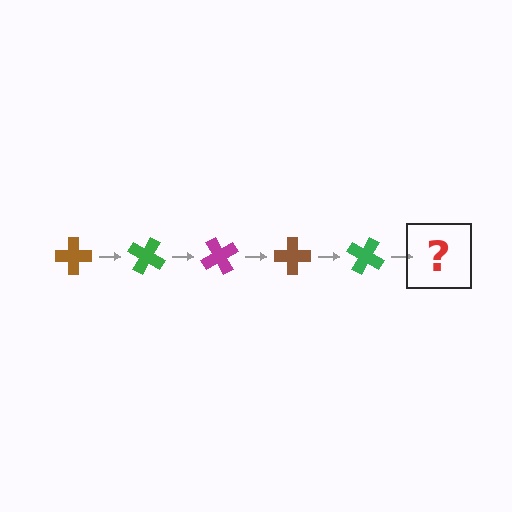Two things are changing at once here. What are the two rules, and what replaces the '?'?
The two rules are that it rotates 30 degrees each step and the color cycles through brown, green, and magenta. The '?' should be a magenta cross, rotated 150 degrees from the start.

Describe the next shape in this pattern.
It should be a magenta cross, rotated 150 degrees from the start.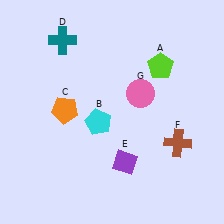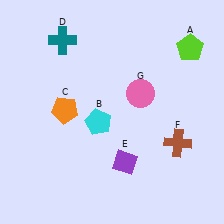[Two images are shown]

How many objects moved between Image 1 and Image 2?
1 object moved between the two images.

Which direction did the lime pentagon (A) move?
The lime pentagon (A) moved right.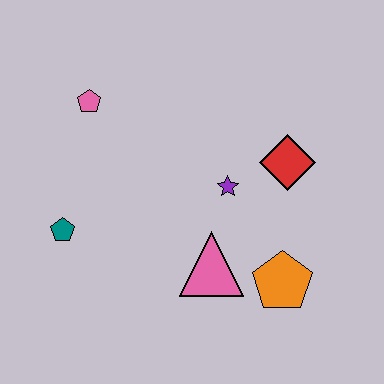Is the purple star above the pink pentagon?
No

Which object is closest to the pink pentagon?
The teal pentagon is closest to the pink pentagon.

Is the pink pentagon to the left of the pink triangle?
Yes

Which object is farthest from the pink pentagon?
The orange pentagon is farthest from the pink pentagon.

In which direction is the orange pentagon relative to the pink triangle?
The orange pentagon is to the right of the pink triangle.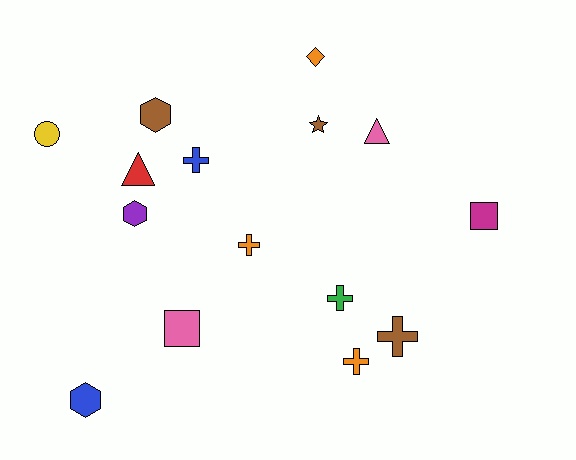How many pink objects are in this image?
There are 2 pink objects.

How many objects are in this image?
There are 15 objects.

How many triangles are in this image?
There are 2 triangles.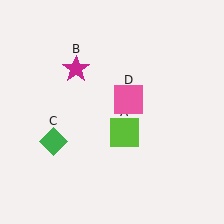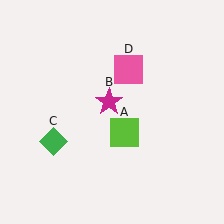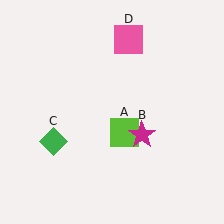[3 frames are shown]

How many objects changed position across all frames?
2 objects changed position: magenta star (object B), pink square (object D).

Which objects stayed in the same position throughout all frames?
Lime square (object A) and green diamond (object C) remained stationary.